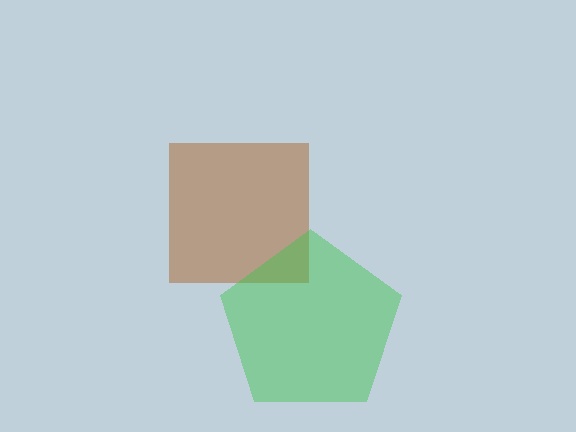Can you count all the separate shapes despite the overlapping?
Yes, there are 2 separate shapes.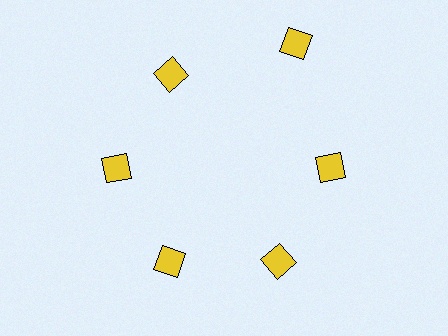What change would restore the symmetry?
The symmetry would be restored by moving it inward, back onto the ring so that all 6 squares sit at equal angles and equal distance from the center.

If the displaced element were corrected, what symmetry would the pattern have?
It would have 6-fold rotational symmetry — the pattern would map onto itself every 60 degrees.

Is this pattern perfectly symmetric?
No. The 6 yellow squares are arranged in a ring, but one element near the 1 o'clock position is pushed outward from the center, breaking the 6-fold rotational symmetry.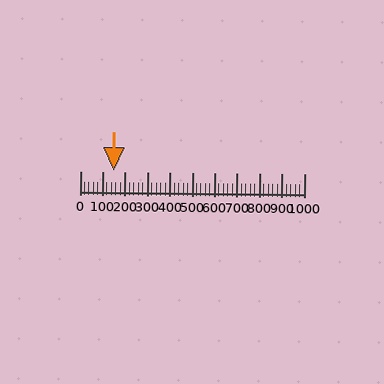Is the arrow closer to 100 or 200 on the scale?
The arrow is closer to 100.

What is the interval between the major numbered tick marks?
The major tick marks are spaced 100 units apart.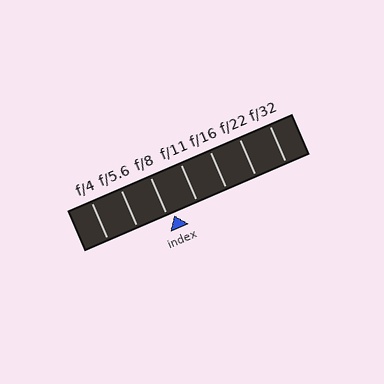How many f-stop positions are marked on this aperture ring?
There are 7 f-stop positions marked.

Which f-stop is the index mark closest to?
The index mark is closest to f/8.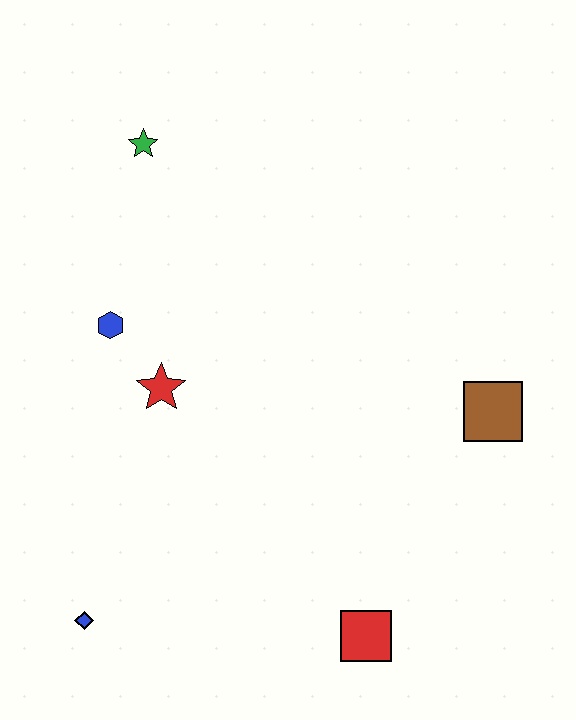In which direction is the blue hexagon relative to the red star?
The blue hexagon is above the red star.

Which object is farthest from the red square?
The green star is farthest from the red square.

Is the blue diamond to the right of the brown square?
No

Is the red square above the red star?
No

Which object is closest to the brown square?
The red square is closest to the brown square.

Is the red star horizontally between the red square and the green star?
Yes